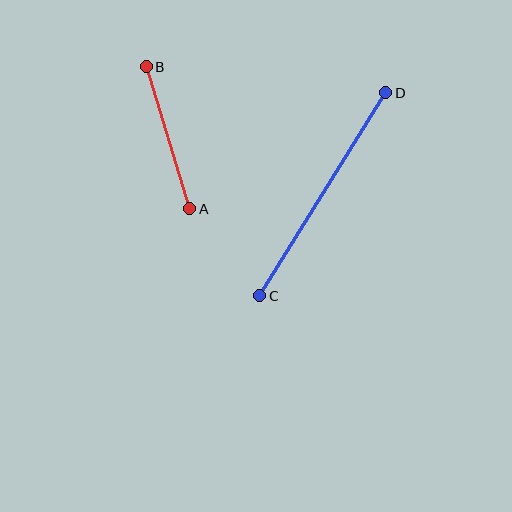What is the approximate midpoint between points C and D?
The midpoint is at approximately (323, 194) pixels.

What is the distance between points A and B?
The distance is approximately 149 pixels.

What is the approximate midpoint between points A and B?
The midpoint is at approximately (168, 138) pixels.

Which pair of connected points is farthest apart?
Points C and D are farthest apart.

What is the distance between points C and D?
The distance is approximately 239 pixels.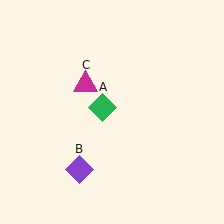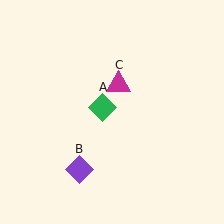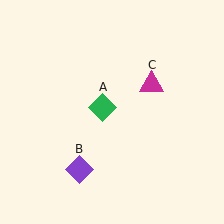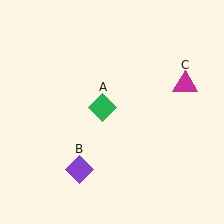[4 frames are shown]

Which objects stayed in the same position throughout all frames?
Green diamond (object A) and purple diamond (object B) remained stationary.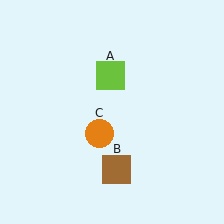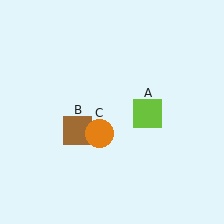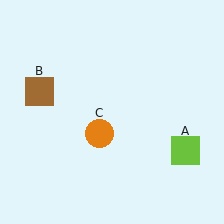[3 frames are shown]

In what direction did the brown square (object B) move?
The brown square (object B) moved up and to the left.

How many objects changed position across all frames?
2 objects changed position: lime square (object A), brown square (object B).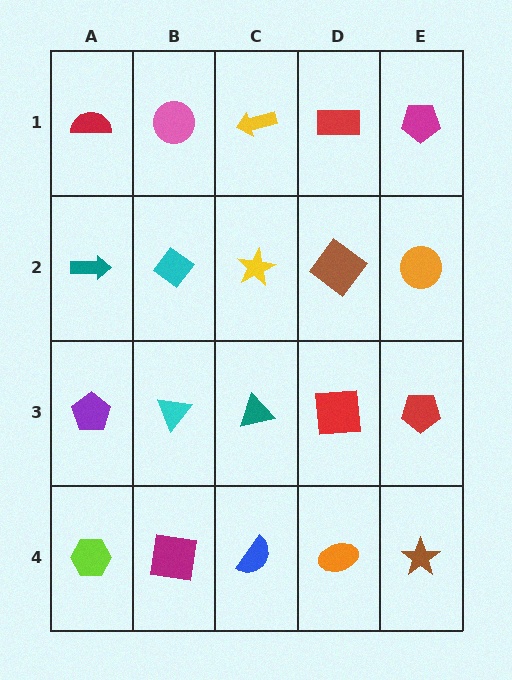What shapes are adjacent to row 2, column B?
A pink circle (row 1, column B), a cyan triangle (row 3, column B), a teal arrow (row 2, column A), a yellow star (row 2, column C).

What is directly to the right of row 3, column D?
A red pentagon.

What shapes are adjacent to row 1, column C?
A yellow star (row 2, column C), a pink circle (row 1, column B), a red rectangle (row 1, column D).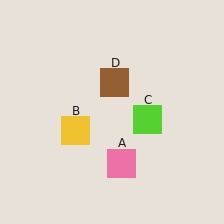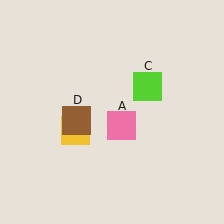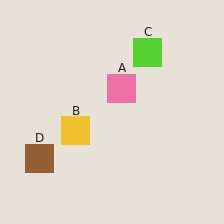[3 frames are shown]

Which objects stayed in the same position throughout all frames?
Yellow square (object B) remained stationary.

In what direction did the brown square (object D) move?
The brown square (object D) moved down and to the left.